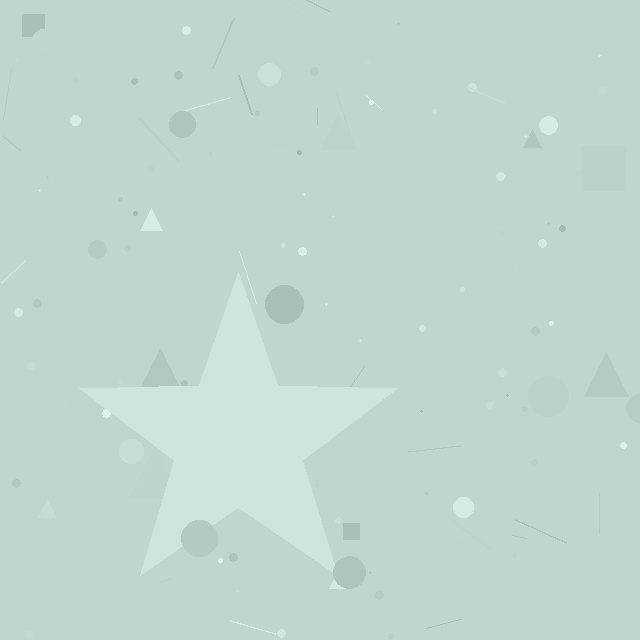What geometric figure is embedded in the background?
A star is embedded in the background.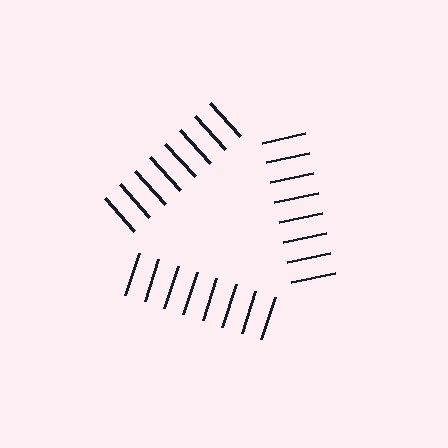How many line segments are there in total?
24 — 8 along each of the 3 edges.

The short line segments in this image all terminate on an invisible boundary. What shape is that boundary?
An illusory triangle — the line segments terminate on its edges but no continuous stroke is drawn.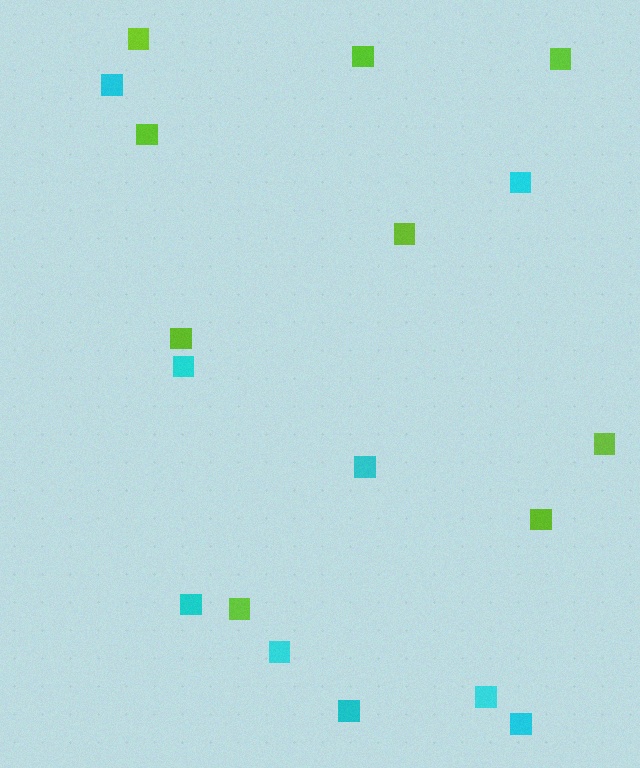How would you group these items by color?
There are 2 groups: one group of cyan squares (9) and one group of lime squares (9).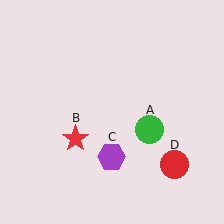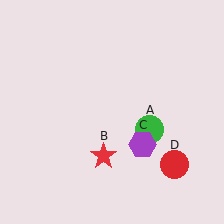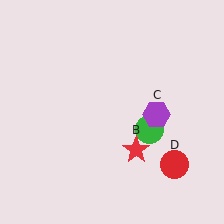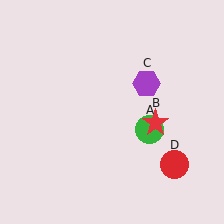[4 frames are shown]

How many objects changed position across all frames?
2 objects changed position: red star (object B), purple hexagon (object C).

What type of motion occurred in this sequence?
The red star (object B), purple hexagon (object C) rotated counterclockwise around the center of the scene.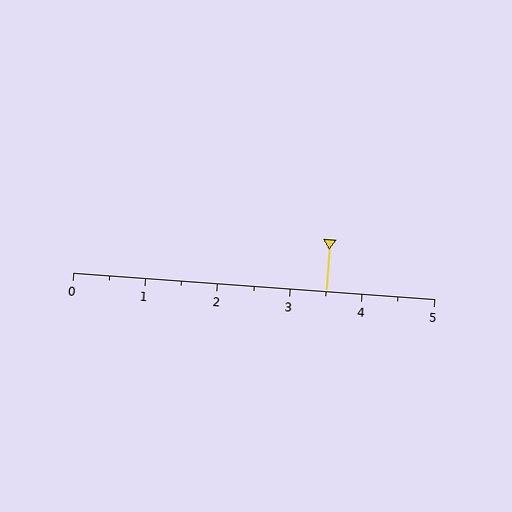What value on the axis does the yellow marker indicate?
The marker indicates approximately 3.5.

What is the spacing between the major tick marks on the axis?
The major ticks are spaced 1 apart.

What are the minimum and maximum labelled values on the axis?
The axis runs from 0 to 5.